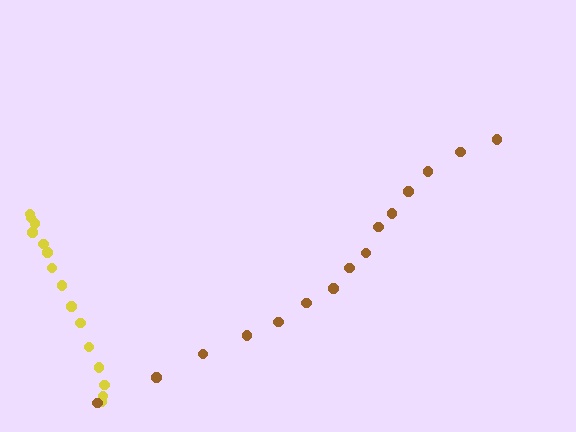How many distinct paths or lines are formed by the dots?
There are 2 distinct paths.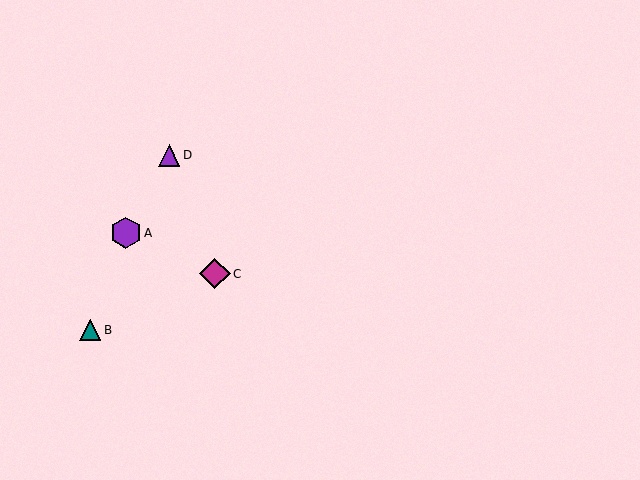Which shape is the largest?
The purple hexagon (labeled A) is the largest.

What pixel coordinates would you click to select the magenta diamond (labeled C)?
Click at (215, 274) to select the magenta diamond C.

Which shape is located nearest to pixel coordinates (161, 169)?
The purple triangle (labeled D) at (169, 155) is nearest to that location.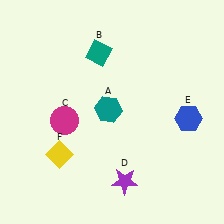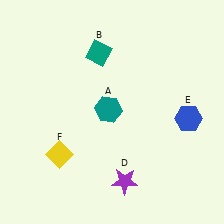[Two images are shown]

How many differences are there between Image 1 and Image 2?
There is 1 difference between the two images.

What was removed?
The magenta circle (C) was removed in Image 2.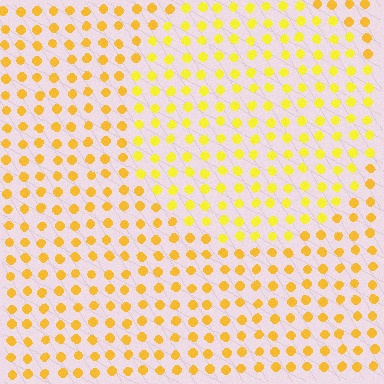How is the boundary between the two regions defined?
The boundary is defined purely by a slight shift in hue (about 17 degrees). Spacing, size, and orientation are identical on both sides.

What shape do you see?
I see a circle.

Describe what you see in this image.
The image is filled with small yellow elements in a uniform arrangement. A circle-shaped region is visible where the elements are tinted to a slightly different hue, forming a subtle color boundary.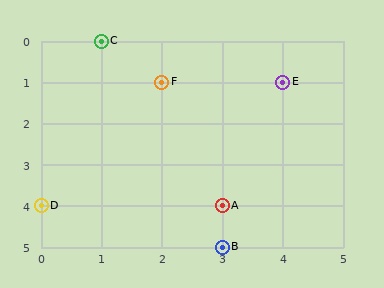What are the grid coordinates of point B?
Point B is at grid coordinates (3, 5).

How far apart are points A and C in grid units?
Points A and C are 2 columns and 4 rows apart (about 4.5 grid units diagonally).